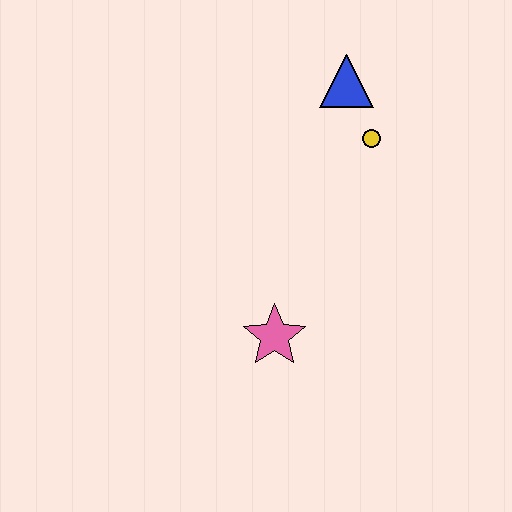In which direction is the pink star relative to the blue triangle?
The pink star is below the blue triangle.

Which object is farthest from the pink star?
The blue triangle is farthest from the pink star.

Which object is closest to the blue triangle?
The yellow circle is closest to the blue triangle.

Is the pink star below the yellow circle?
Yes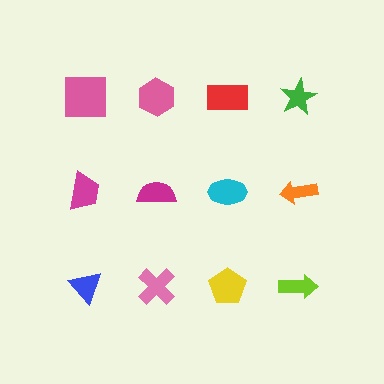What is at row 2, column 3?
A cyan ellipse.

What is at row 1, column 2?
A pink hexagon.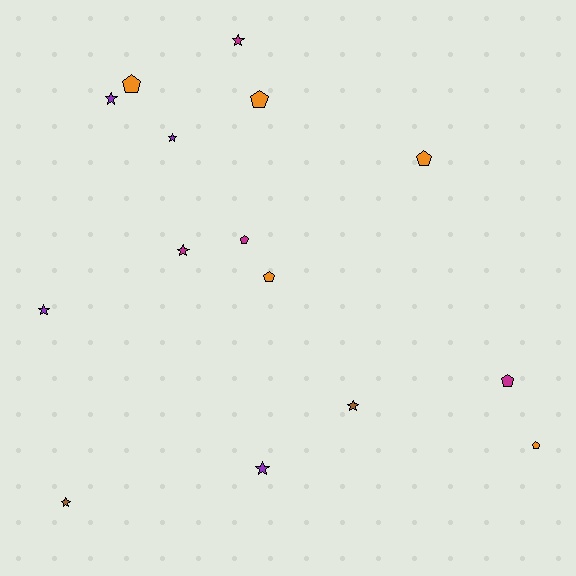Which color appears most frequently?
Orange, with 5 objects.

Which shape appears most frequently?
Star, with 8 objects.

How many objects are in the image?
There are 15 objects.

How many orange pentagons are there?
There are 5 orange pentagons.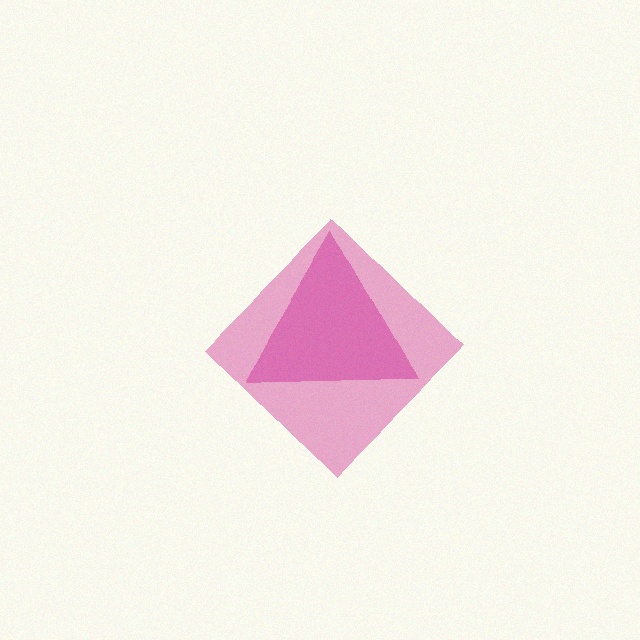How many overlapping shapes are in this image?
There are 2 overlapping shapes in the image.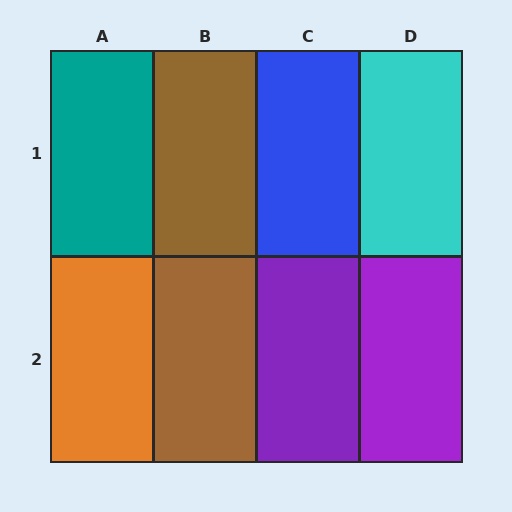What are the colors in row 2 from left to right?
Orange, brown, purple, purple.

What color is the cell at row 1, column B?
Brown.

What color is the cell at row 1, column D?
Cyan.